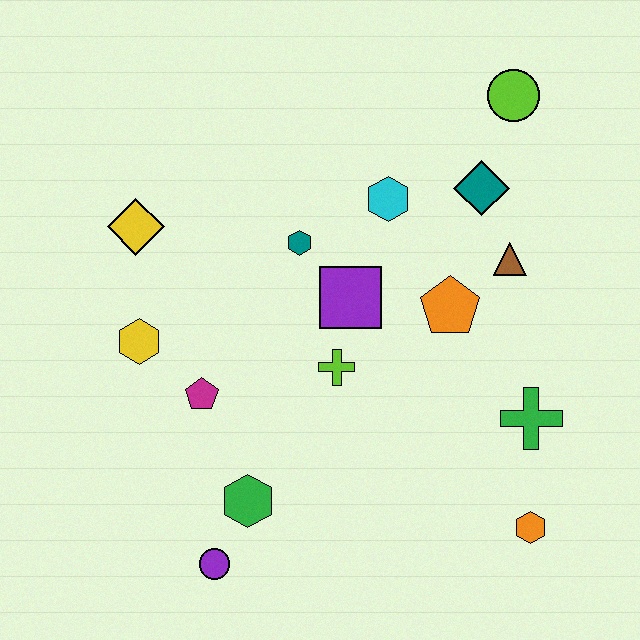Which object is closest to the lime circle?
The teal diamond is closest to the lime circle.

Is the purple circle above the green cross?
No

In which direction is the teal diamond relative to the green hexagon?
The teal diamond is above the green hexagon.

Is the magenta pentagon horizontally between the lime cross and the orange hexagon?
No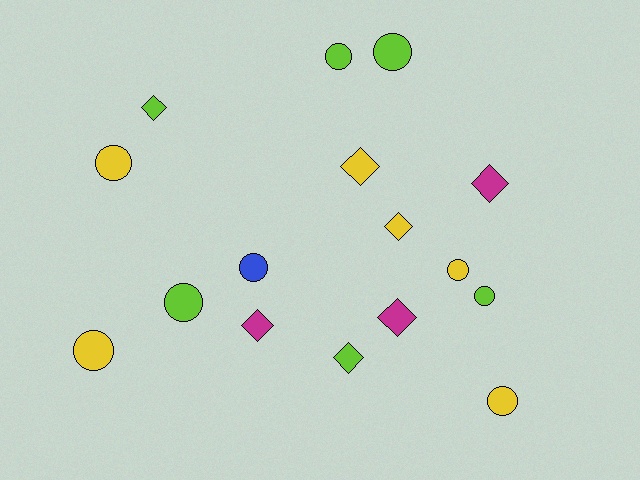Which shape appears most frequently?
Circle, with 9 objects.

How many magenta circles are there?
There are no magenta circles.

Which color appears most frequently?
Lime, with 6 objects.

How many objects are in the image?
There are 16 objects.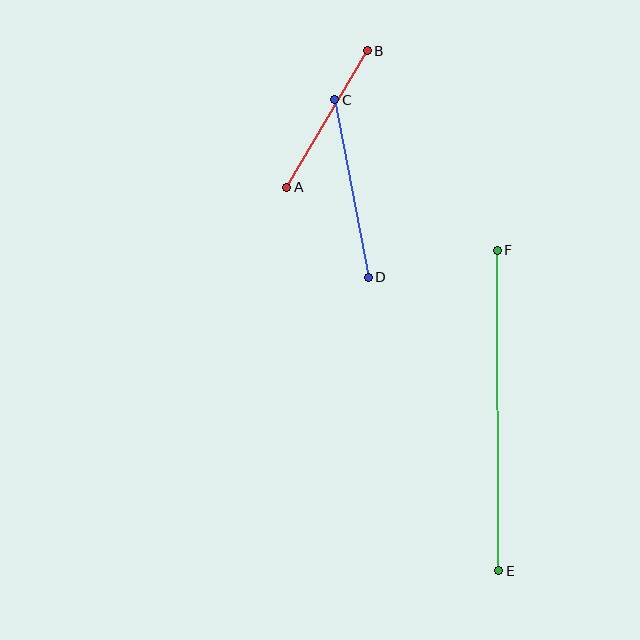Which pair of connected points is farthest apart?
Points E and F are farthest apart.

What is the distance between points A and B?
The distance is approximately 158 pixels.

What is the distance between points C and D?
The distance is approximately 181 pixels.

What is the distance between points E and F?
The distance is approximately 320 pixels.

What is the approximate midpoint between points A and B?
The midpoint is at approximately (327, 119) pixels.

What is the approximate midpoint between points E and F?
The midpoint is at approximately (498, 410) pixels.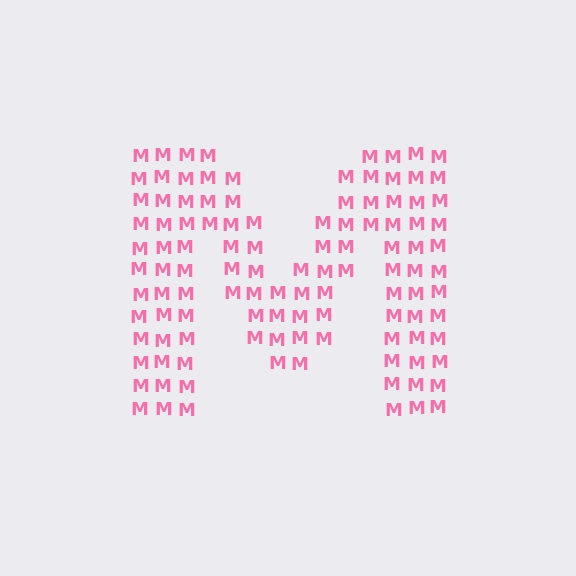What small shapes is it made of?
It is made of small letter M's.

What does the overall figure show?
The overall figure shows the letter M.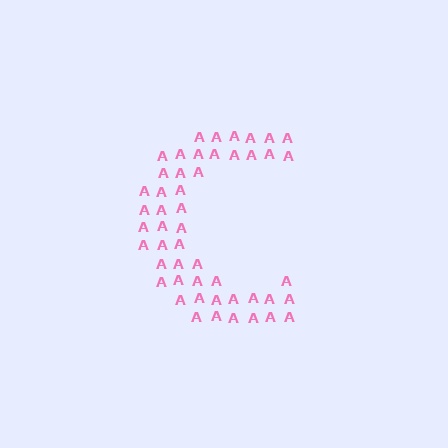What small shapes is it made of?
It is made of small letter A's.